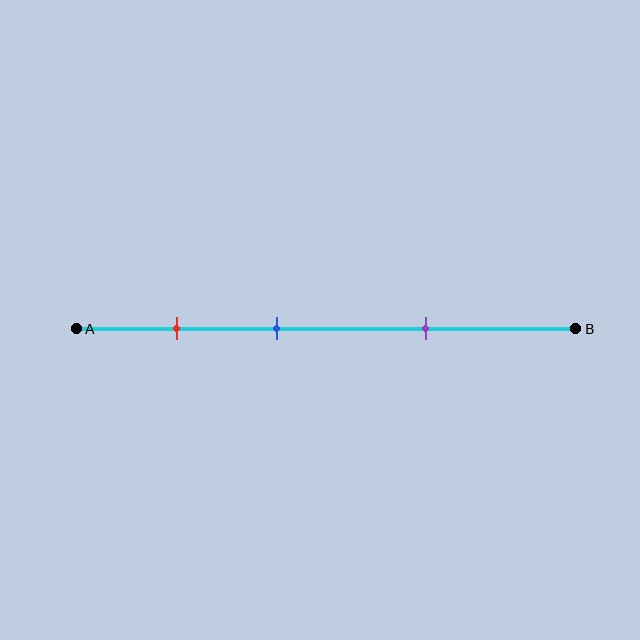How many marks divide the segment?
There are 3 marks dividing the segment.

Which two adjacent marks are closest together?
The red and blue marks are the closest adjacent pair.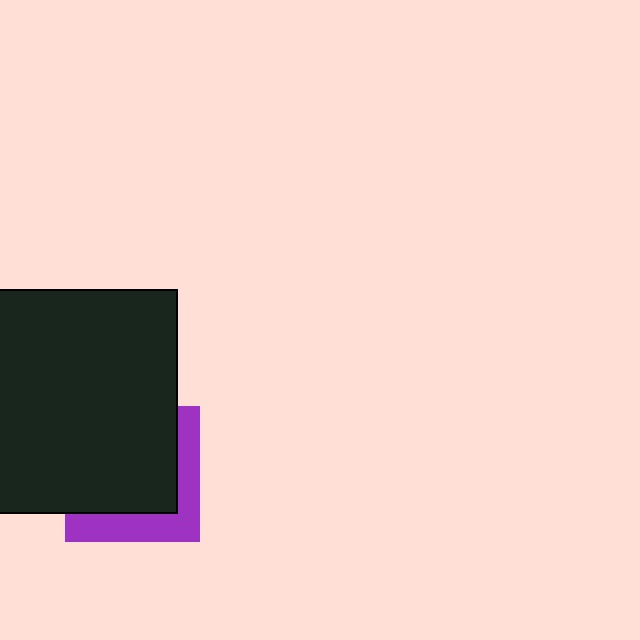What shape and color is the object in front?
The object in front is a black square.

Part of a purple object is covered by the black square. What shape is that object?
It is a square.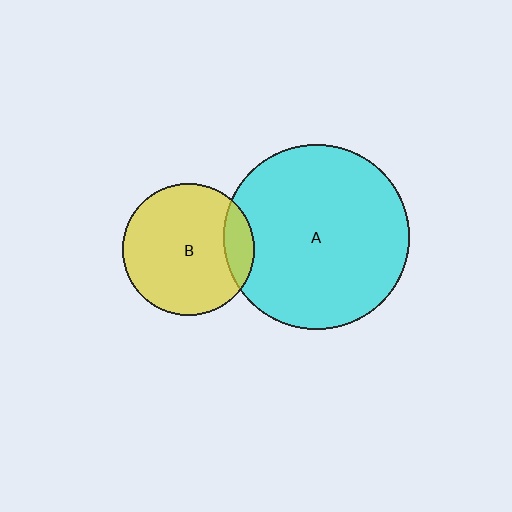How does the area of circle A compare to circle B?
Approximately 2.0 times.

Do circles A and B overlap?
Yes.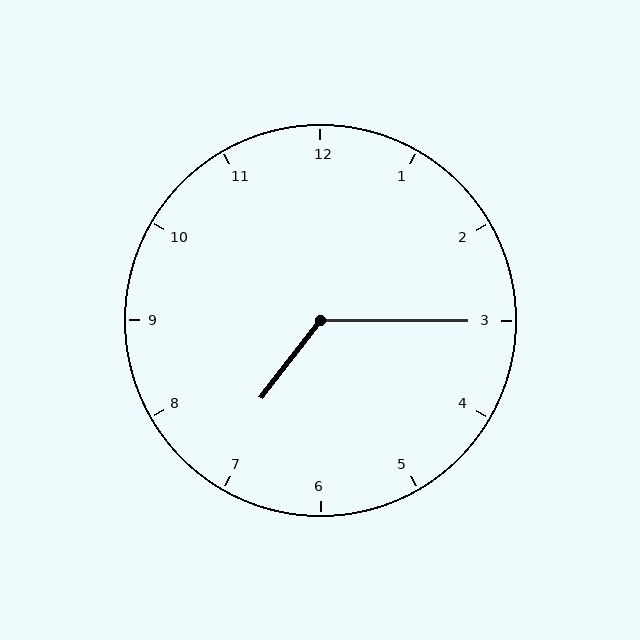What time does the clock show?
7:15.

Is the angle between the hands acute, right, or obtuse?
It is obtuse.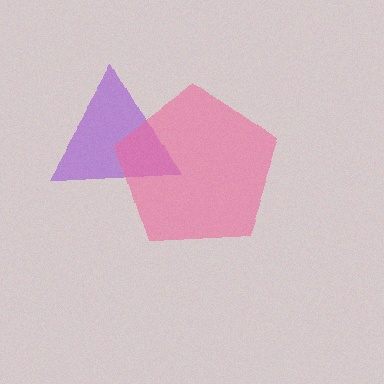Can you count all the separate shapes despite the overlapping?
Yes, there are 2 separate shapes.